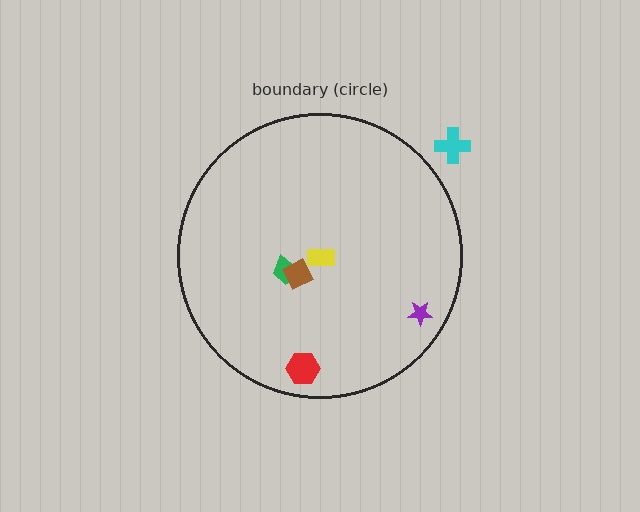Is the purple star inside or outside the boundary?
Inside.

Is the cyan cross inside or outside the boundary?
Outside.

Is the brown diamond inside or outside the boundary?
Inside.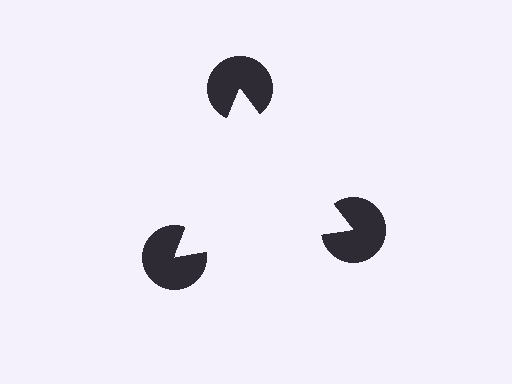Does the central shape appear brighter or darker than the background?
It typically appears slightly brighter than the background, even though no actual brightness change is drawn.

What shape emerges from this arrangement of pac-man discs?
An illusory triangle — its edges are inferred from the aligned wedge cuts in the pac-man discs, not physically drawn.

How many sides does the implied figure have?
3 sides.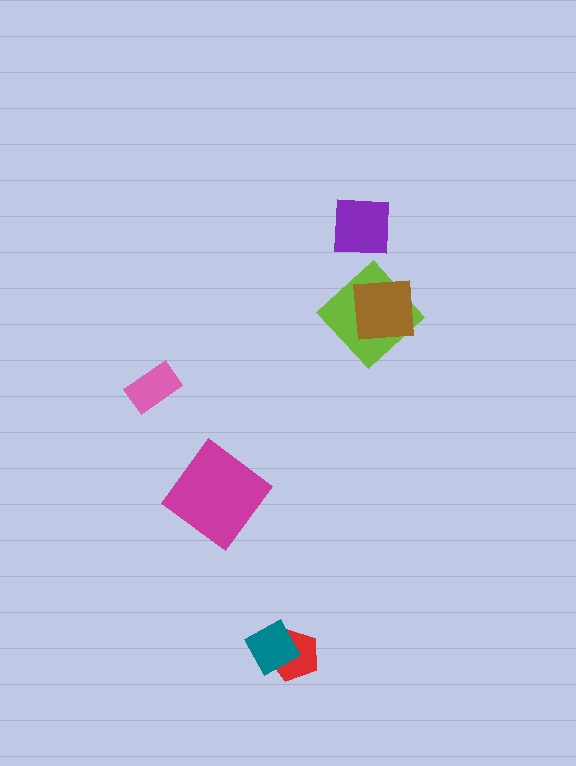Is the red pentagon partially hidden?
Yes, it is partially covered by another shape.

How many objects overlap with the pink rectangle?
0 objects overlap with the pink rectangle.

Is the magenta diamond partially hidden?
No, no other shape covers it.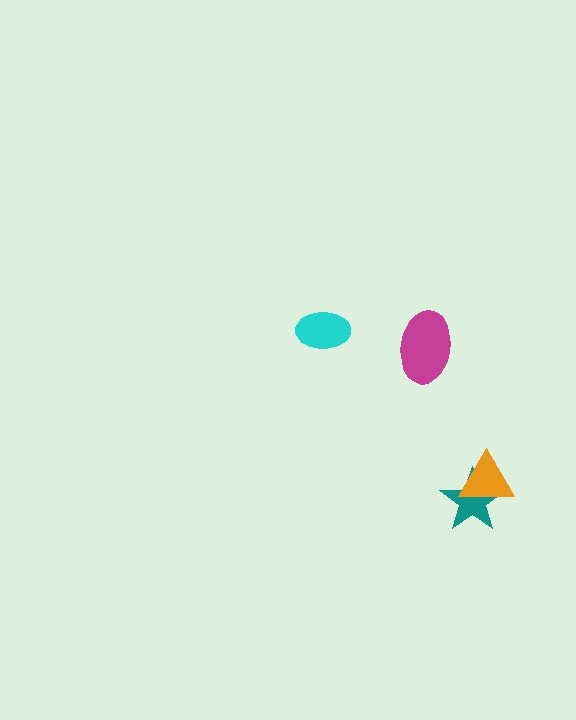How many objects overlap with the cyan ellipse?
0 objects overlap with the cyan ellipse.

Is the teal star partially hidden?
Yes, it is partially covered by another shape.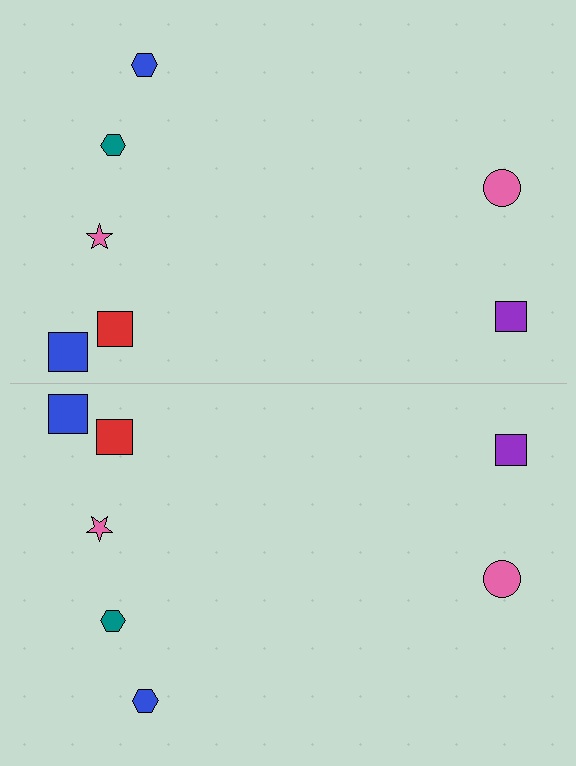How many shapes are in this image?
There are 14 shapes in this image.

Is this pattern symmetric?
Yes, this pattern has bilateral (reflection) symmetry.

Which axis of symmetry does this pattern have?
The pattern has a horizontal axis of symmetry running through the center of the image.